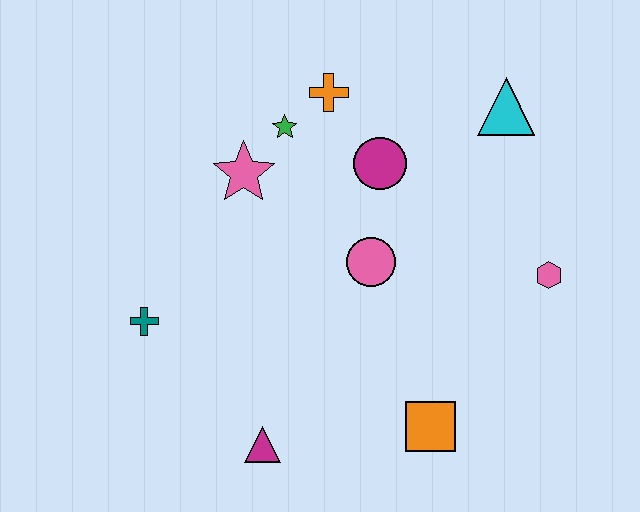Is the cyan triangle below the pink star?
No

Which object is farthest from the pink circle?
The teal cross is farthest from the pink circle.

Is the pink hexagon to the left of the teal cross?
No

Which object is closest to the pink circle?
The magenta circle is closest to the pink circle.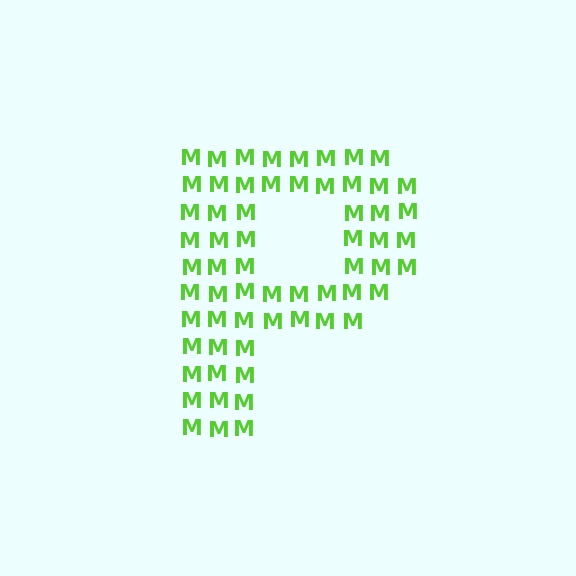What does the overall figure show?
The overall figure shows the letter P.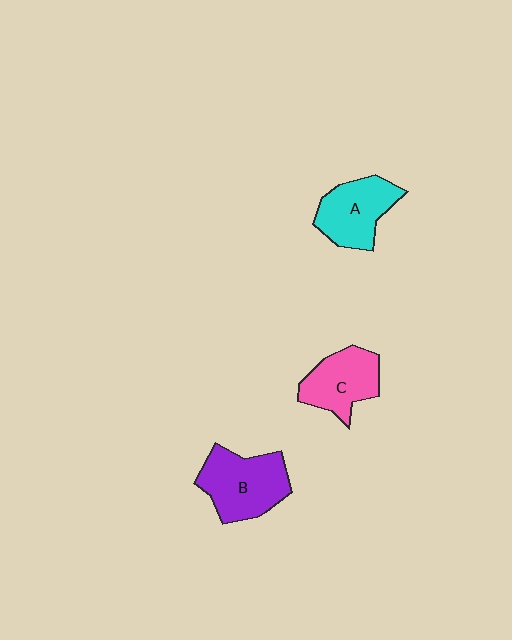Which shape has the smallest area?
Shape C (pink).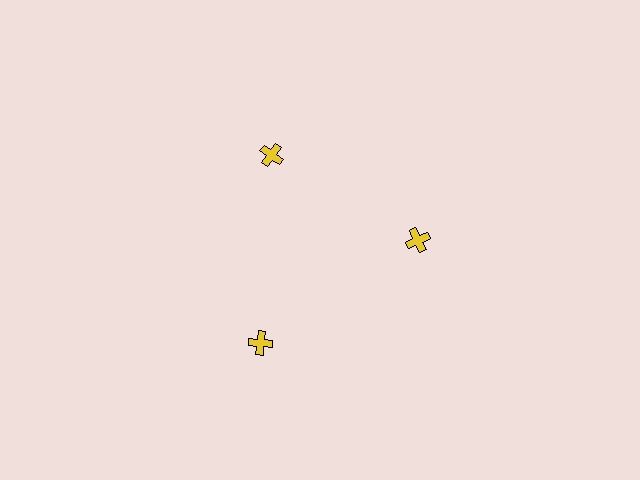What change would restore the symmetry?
The symmetry would be restored by moving it inward, back onto the ring so that all 3 crosses sit at equal angles and equal distance from the center.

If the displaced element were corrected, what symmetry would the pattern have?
It would have 3-fold rotational symmetry — the pattern would map onto itself every 120 degrees.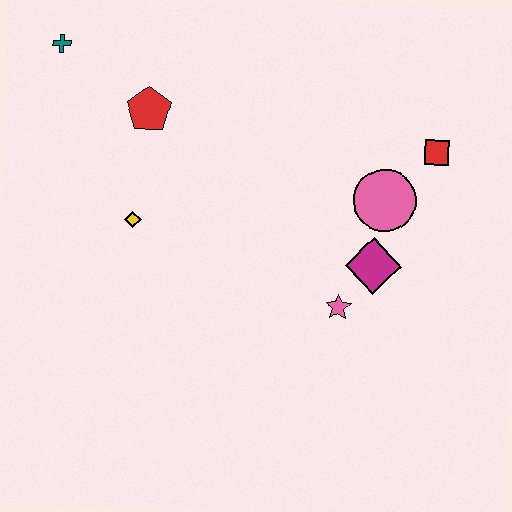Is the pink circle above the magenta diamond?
Yes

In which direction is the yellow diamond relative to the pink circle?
The yellow diamond is to the left of the pink circle.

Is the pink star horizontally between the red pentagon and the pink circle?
Yes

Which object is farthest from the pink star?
The teal cross is farthest from the pink star.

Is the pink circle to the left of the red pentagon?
No